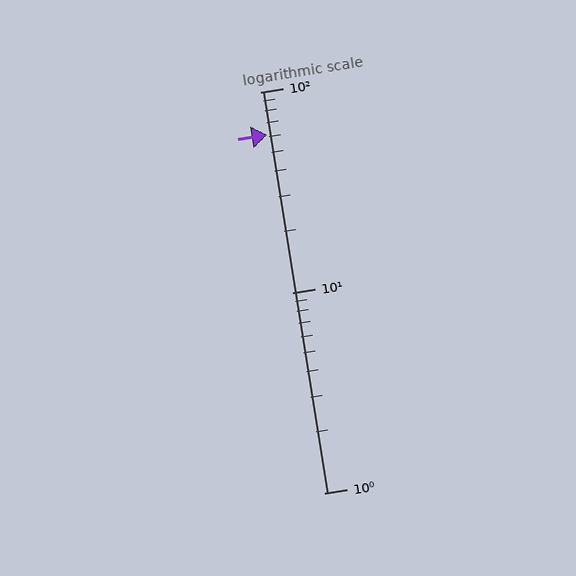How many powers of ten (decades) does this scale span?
The scale spans 2 decades, from 1 to 100.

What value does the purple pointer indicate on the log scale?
The pointer indicates approximately 61.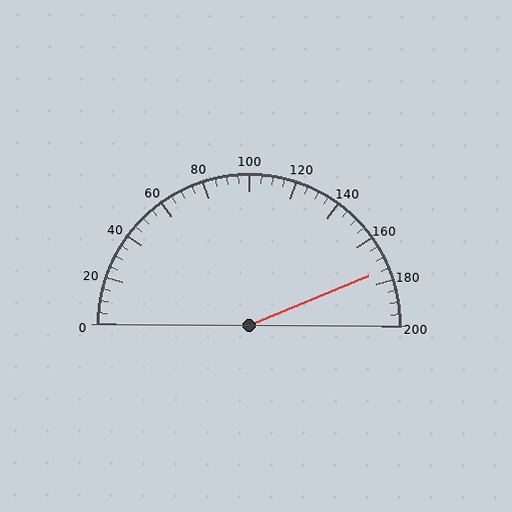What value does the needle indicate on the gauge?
The needle indicates approximately 175.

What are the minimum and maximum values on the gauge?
The gauge ranges from 0 to 200.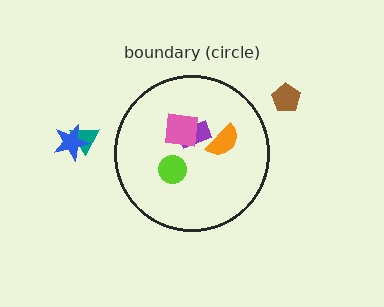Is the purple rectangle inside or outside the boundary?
Inside.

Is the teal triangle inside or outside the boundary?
Outside.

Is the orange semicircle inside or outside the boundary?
Inside.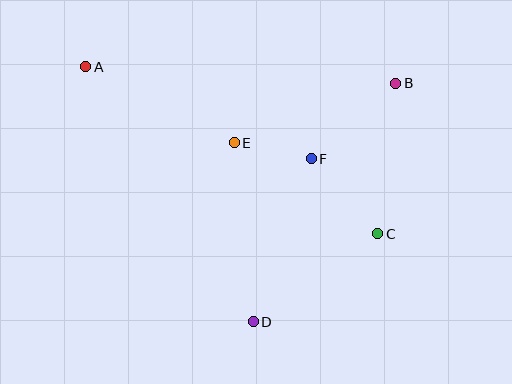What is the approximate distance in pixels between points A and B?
The distance between A and B is approximately 310 pixels.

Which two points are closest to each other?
Points E and F are closest to each other.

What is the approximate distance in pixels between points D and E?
The distance between D and E is approximately 180 pixels.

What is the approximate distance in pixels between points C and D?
The distance between C and D is approximately 153 pixels.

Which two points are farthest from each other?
Points A and C are farthest from each other.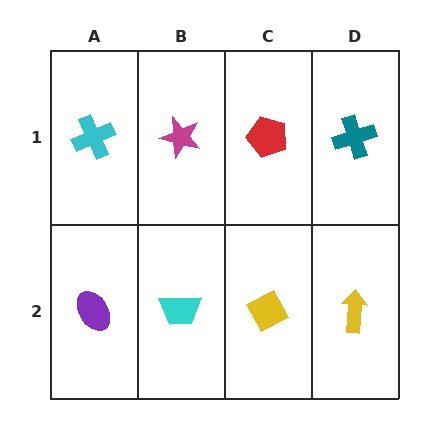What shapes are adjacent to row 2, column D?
A teal cross (row 1, column D), a yellow diamond (row 2, column C).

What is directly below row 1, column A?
A purple ellipse.